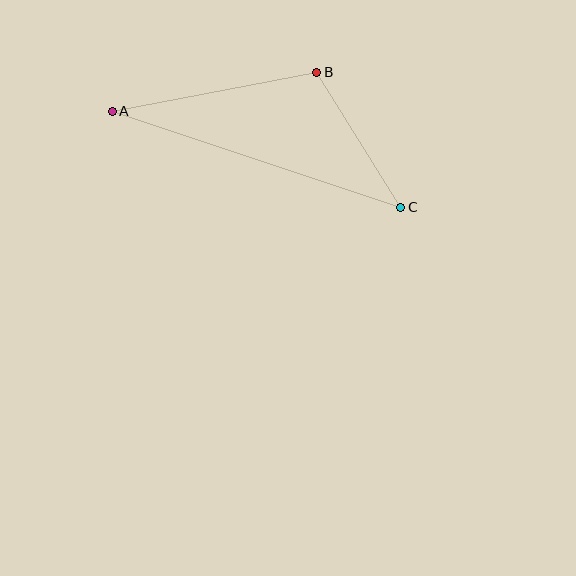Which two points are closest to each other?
Points B and C are closest to each other.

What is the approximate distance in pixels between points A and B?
The distance between A and B is approximately 208 pixels.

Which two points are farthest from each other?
Points A and C are farthest from each other.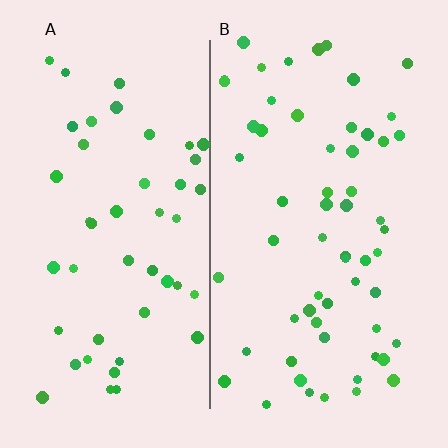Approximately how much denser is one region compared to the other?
Approximately 1.3× — region B over region A.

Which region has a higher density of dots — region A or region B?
B (the right).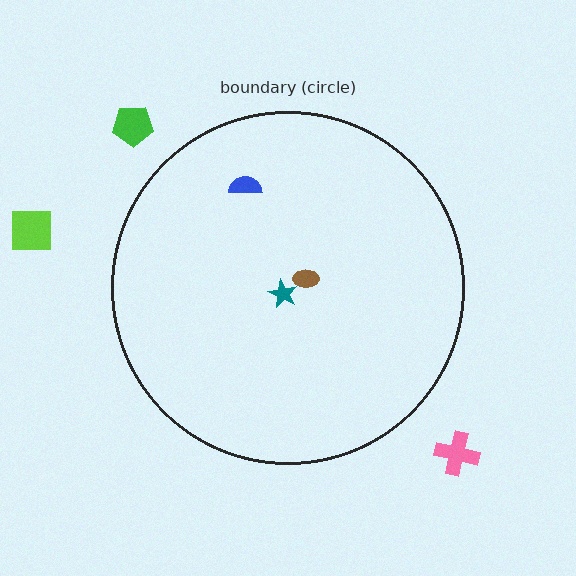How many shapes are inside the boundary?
3 inside, 3 outside.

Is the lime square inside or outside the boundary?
Outside.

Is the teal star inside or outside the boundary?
Inside.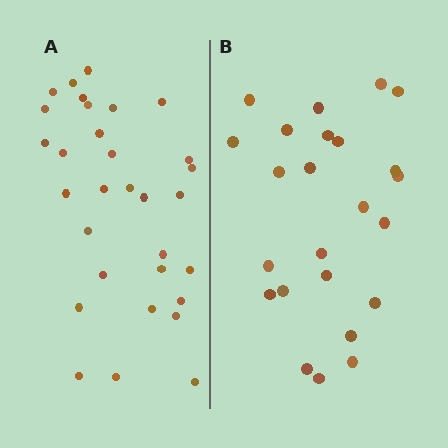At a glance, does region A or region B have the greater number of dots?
Region A (the left region) has more dots.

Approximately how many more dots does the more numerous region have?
Region A has roughly 8 or so more dots than region B.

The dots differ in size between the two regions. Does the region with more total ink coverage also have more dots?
No. Region B has more total ink coverage because its dots are larger, but region A actually contains more individual dots. Total area can be misleading — the number of items is what matters here.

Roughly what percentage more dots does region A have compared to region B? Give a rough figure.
About 30% more.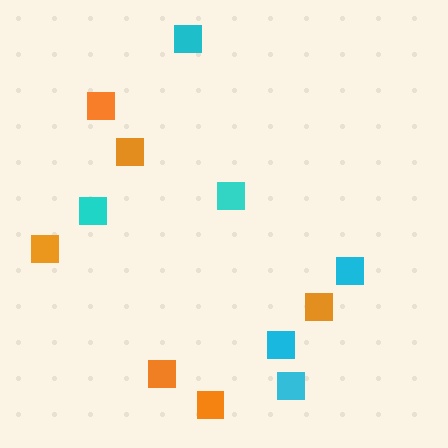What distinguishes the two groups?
There are 2 groups: one group of cyan squares (6) and one group of orange squares (6).